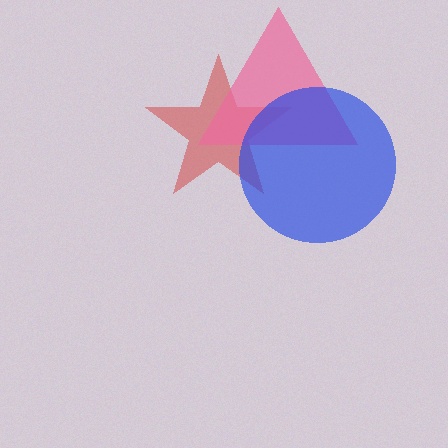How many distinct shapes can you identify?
There are 3 distinct shapes: a red star, a pink triangle, a blue circle.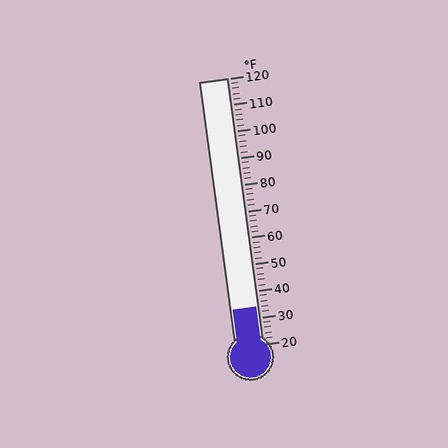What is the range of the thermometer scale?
The thermometer scale ranges from 20°F to 120°F.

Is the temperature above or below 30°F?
The temperature is above 30°F.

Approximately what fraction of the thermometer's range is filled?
The thermometer is filled to approximately 15% of its range.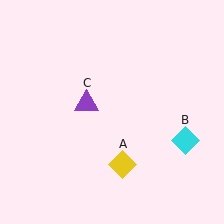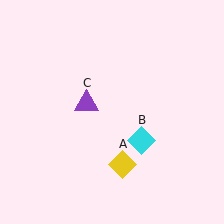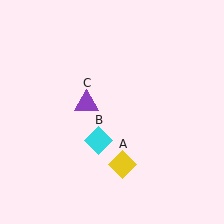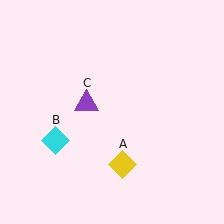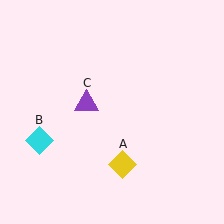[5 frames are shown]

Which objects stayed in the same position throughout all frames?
Yellow diamond (object A) and purple triangle (object C) remained stationary.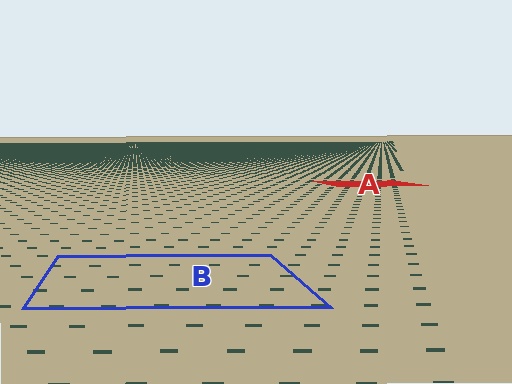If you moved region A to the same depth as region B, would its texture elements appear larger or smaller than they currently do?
They would appear larger. At a closer depth, the same texture elements are projected at a bigger on-screen size.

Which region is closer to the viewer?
Region B is closer. The texture elements there are larger and more spread out.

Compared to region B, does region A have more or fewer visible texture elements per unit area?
Region A has more texture elements per unit area — they are packed more densely because it is farther away.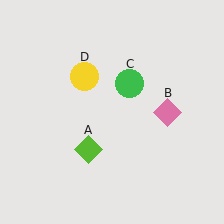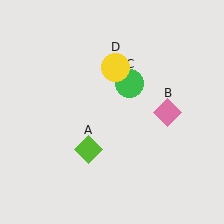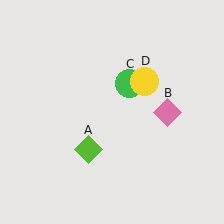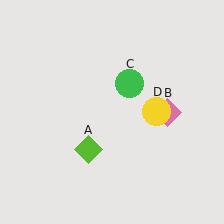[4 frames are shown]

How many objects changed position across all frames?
1 object changed position: yellow circle (object D).